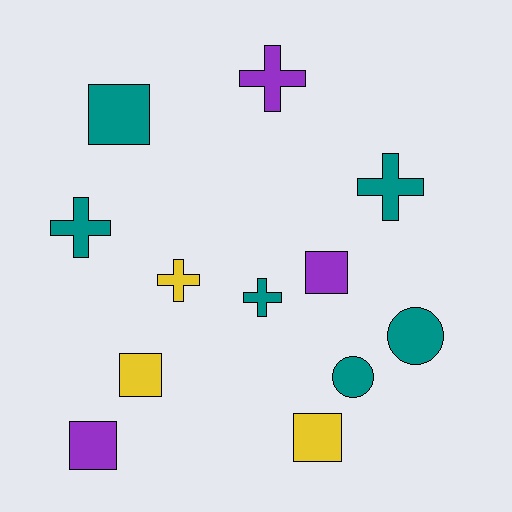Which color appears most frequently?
Teal, with 6 objects.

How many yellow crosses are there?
There is 1 yellow cross.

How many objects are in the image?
There are 12 objects.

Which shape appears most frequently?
Square, with 5 objects.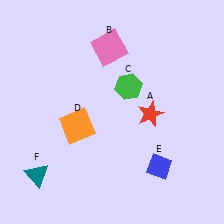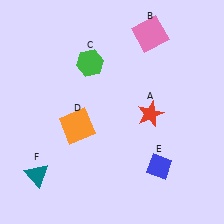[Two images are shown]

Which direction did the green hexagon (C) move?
The green hexagon (C) moved left.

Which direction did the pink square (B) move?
The pink square (B) moved right.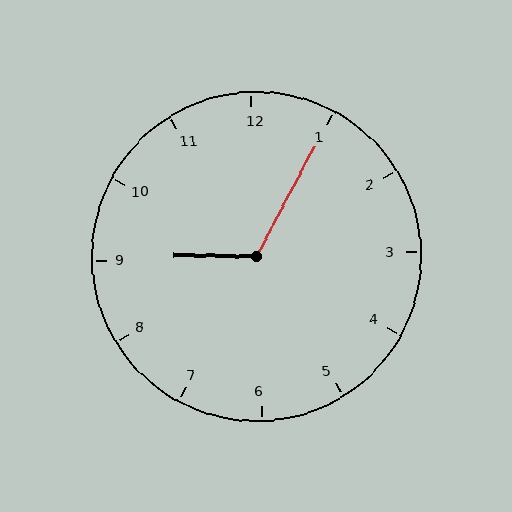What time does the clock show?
9:05.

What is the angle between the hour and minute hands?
Approximately 118 degrees.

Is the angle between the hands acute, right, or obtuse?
It is obtuse.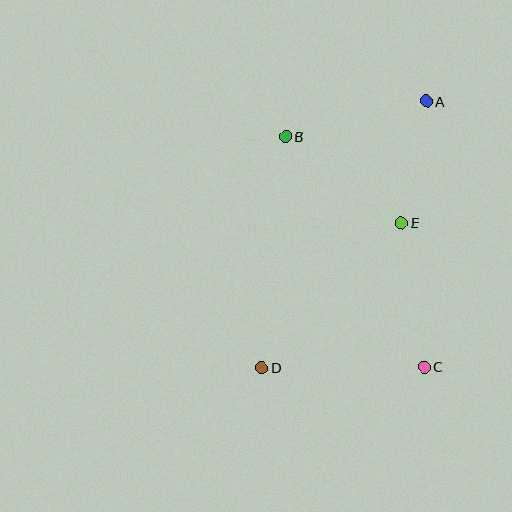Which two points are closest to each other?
Points A and E are closest to each other.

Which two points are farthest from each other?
Points A and D are farthest from each other.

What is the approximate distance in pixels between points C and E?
The distance between C and E is approximately 146 pixels.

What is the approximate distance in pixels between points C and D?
The distance between C and D is approximately 162 pixels.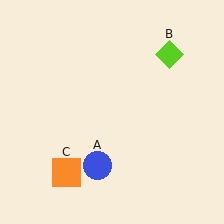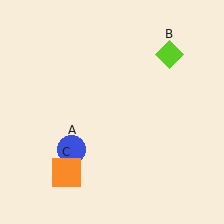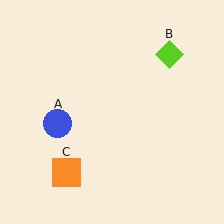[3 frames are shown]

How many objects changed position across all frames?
1 object changed position: blue circle (object A).